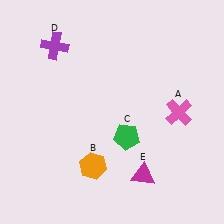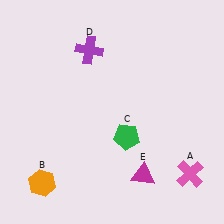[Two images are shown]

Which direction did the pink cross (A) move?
The pink cross (A) moved down.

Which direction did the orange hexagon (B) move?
The orange hexagon (B) moved left.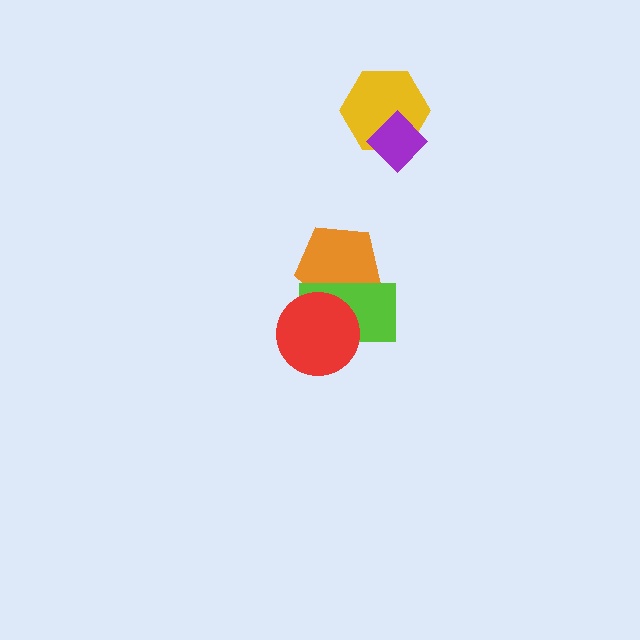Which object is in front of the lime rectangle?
The red circle is in front of the lime rectangle.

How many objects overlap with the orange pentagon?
2 objects overlap with the orange pentagon.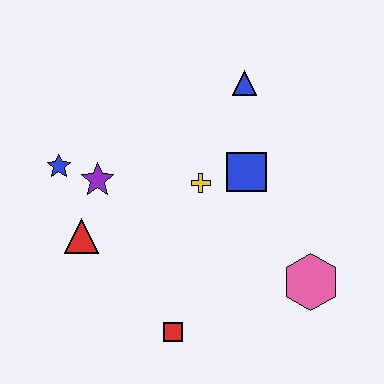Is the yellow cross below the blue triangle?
Yes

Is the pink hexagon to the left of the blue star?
No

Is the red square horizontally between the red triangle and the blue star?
No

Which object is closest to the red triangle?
The purple star is closest to the red triangle.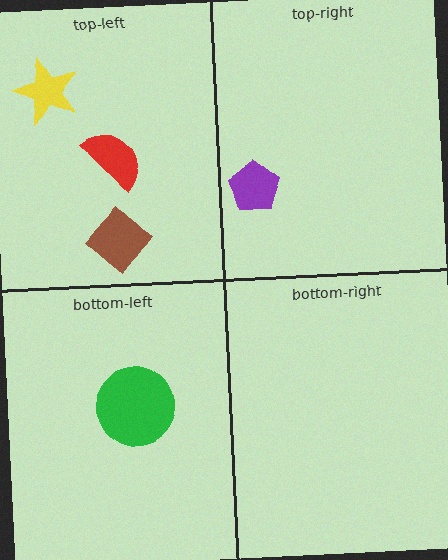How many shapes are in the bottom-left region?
1.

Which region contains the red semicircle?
The top-left region.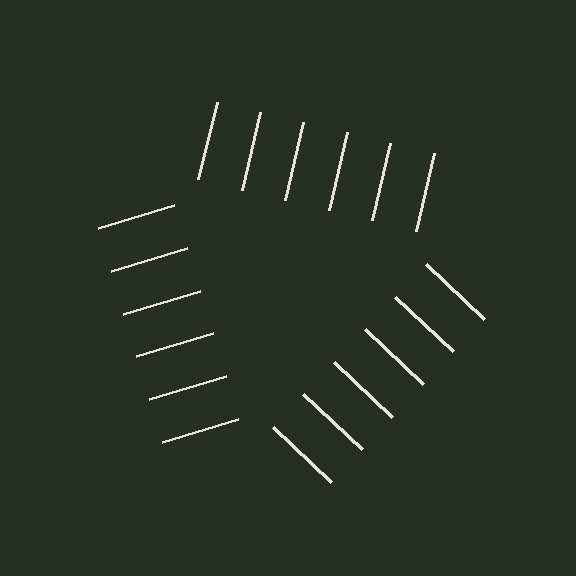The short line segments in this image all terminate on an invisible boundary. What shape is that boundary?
An illusory triangle — the line segments terminate on its edges but no continuous stroke is drawn.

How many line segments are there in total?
18 — 6 along each of the 3 edges.